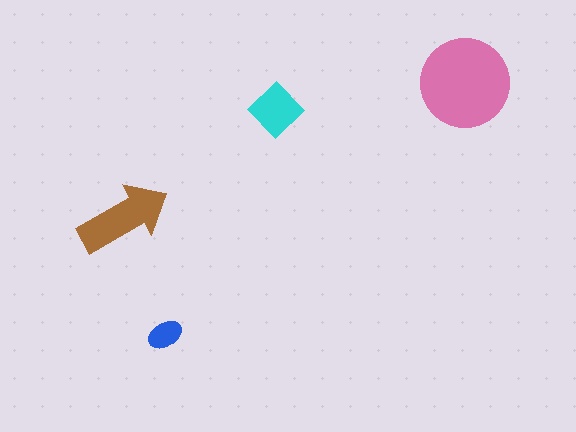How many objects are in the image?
There are 4 objects in the image.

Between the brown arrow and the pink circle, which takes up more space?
The pink circle.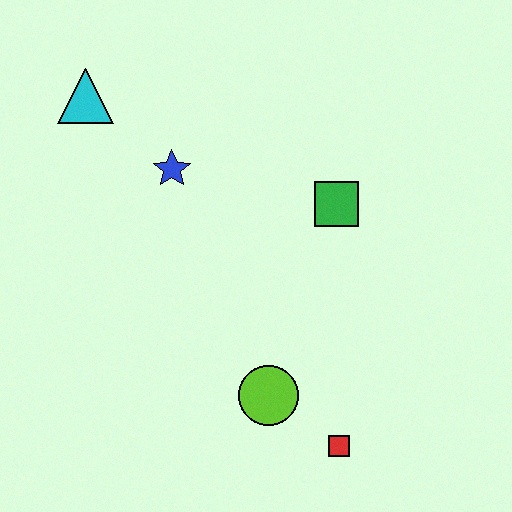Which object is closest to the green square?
The blue star is closest to the green square.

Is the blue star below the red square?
No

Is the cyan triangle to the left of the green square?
Yes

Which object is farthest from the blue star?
The red square is farthest from the blue star.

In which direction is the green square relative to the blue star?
The green square is to the right of the blue star.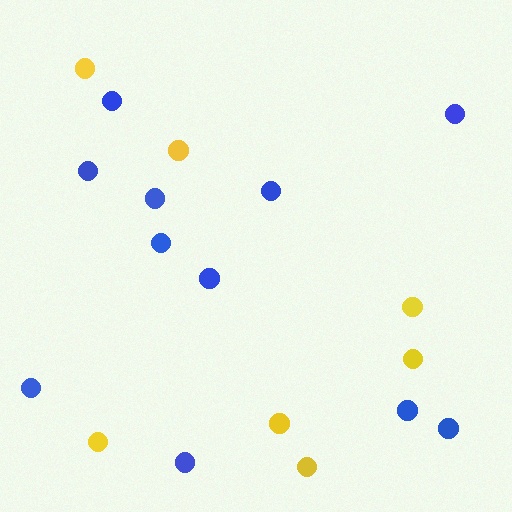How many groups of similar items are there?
There are 2 groups: one group of blue circles (11) and one group of yellow circles (7).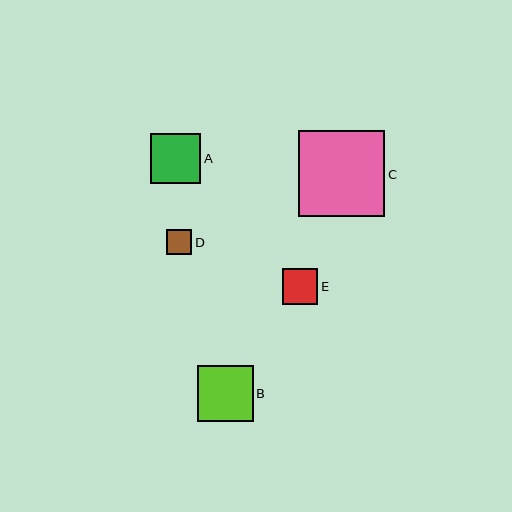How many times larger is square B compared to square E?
Square B is approximately 1.6 times the size of square E.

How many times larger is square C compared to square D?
Square C is approximately 3.4 times the size of square D.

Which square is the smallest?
Square D is the smallest with a size of approximately 25 pixels.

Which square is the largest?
Square C is the largest with a size of approximately 86 pixels.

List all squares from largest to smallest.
From largest to smallest: C, B, A, E, D.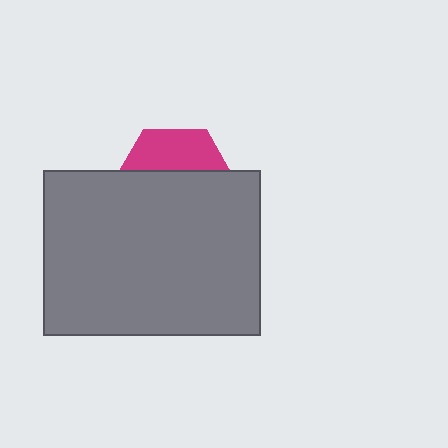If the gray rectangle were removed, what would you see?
You would see the complete magenta hexagon.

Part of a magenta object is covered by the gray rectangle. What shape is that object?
It is a hexagon.